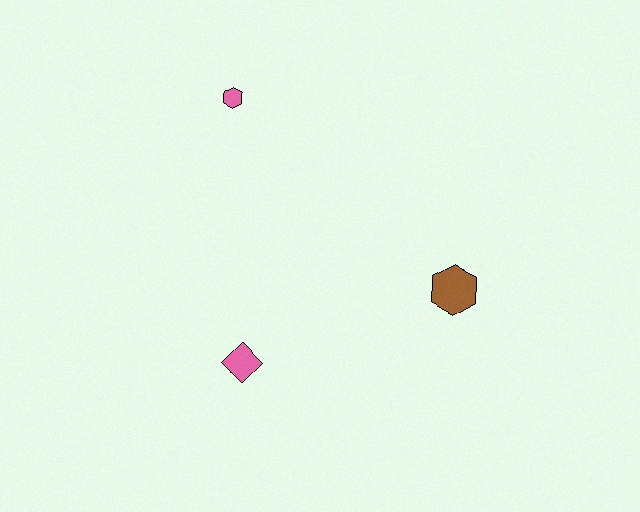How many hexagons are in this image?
There are 2 hexagons.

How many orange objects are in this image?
There are no orange objects.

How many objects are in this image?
There are 3 objects.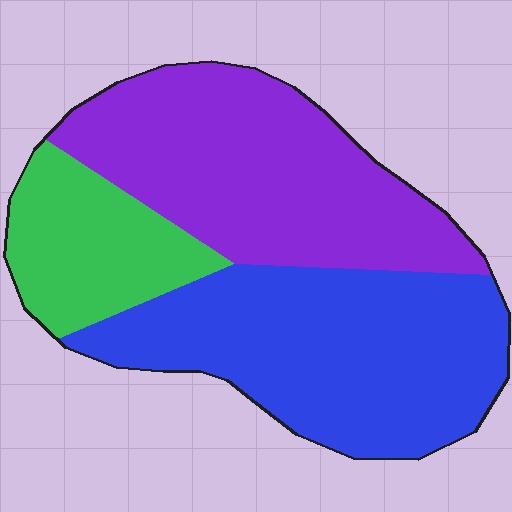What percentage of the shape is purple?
Purple covers around 40% of the shape.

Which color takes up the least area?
Green, at roughly 20%.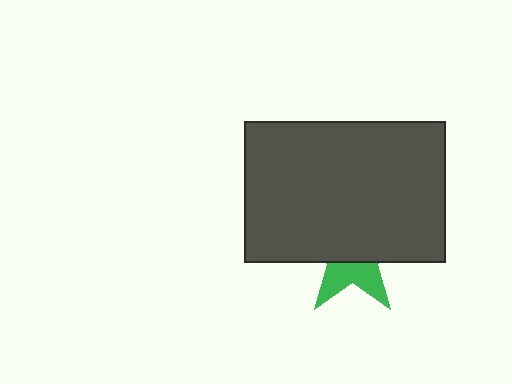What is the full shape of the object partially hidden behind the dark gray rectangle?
The partially hidden object is a green star.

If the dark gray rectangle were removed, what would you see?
You would see the complete green star.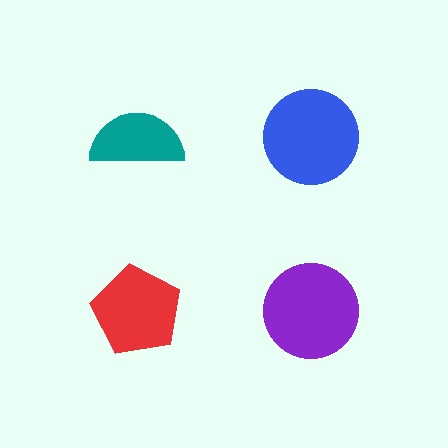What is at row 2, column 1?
A red pentagon.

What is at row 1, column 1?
A teal semicircle.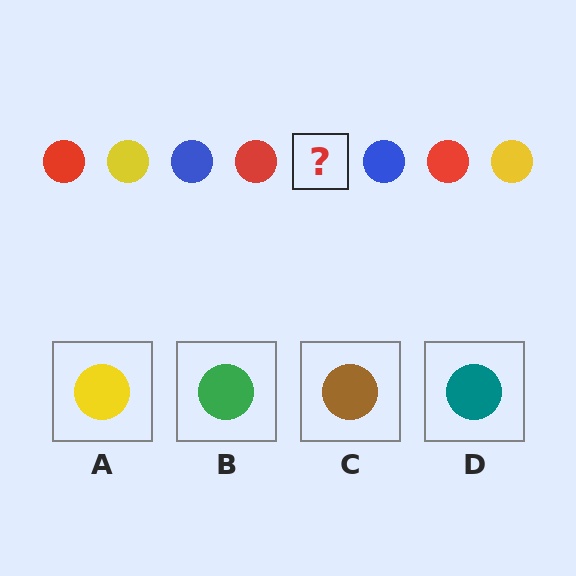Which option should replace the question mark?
Option A.